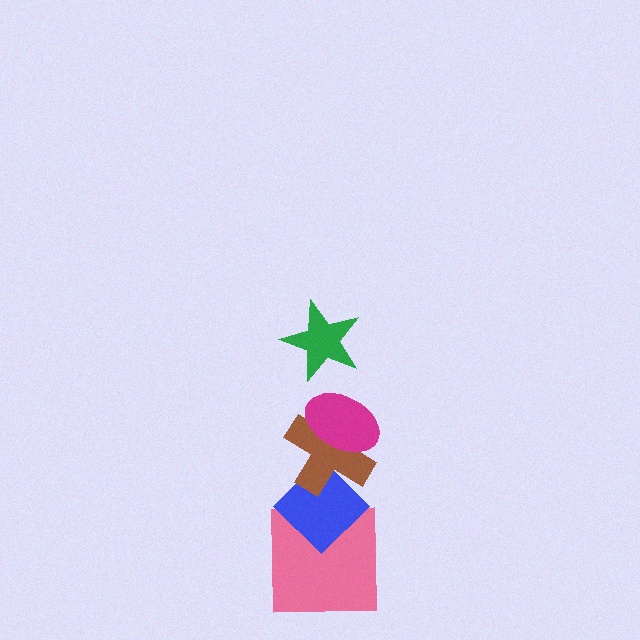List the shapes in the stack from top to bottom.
From top to bottom: the green star, the magenta ellipse, the brown cross, the blue diamond, the pink square.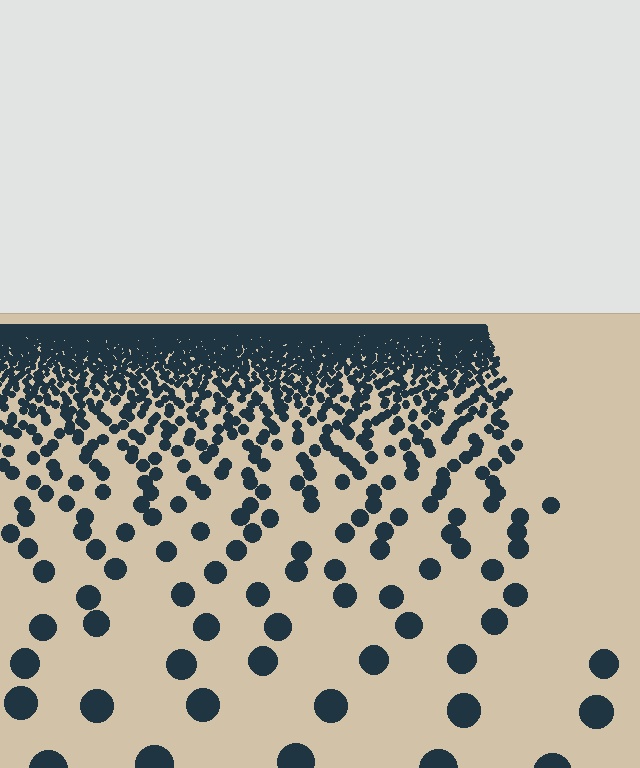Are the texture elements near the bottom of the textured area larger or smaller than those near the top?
Larger. Near the bottom, elements are closer to the viewer and appear at a bigger on-screen size.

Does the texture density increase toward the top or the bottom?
Density increases toward the top.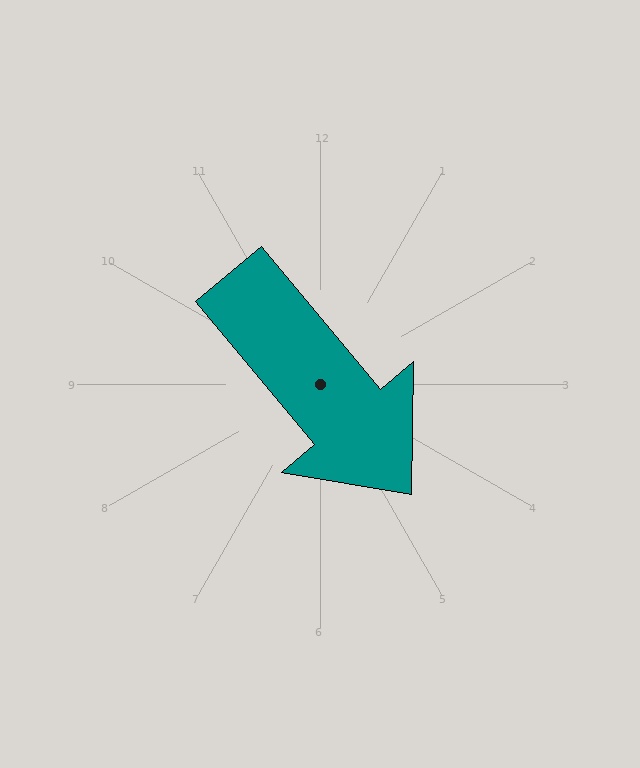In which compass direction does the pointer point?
Southeast.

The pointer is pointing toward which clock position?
Roughly 5 o'clock.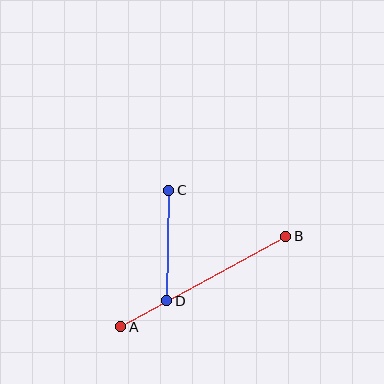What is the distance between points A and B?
The distance is approximately 189 pixels.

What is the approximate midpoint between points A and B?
The midpoint is at approximately (203, 282) pixels.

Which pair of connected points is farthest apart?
Points A and B are farthest apart.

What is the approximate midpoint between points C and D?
The midpoint is at approximately (168, 246) pixels.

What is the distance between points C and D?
The distance is approximately 110 pixels.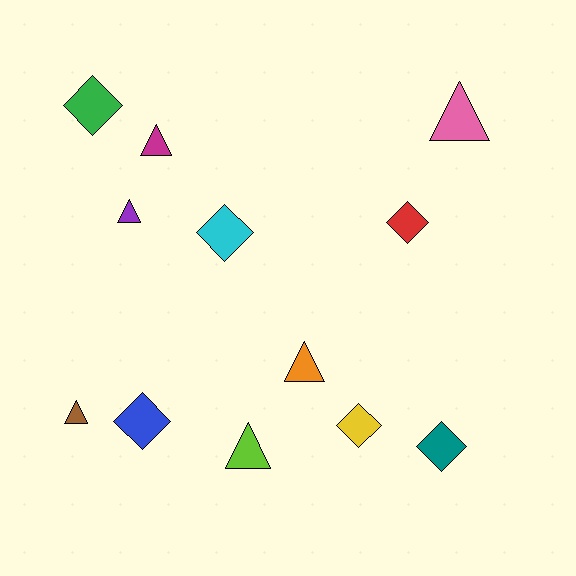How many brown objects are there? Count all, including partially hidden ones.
There is 1 brown object.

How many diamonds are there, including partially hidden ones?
There are 6 diamonds.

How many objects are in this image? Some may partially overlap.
There are 12 objects.